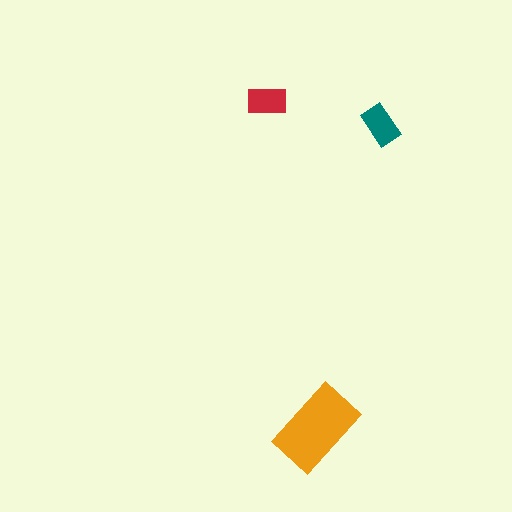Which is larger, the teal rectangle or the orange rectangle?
The orange one.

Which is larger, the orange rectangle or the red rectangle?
The orange one.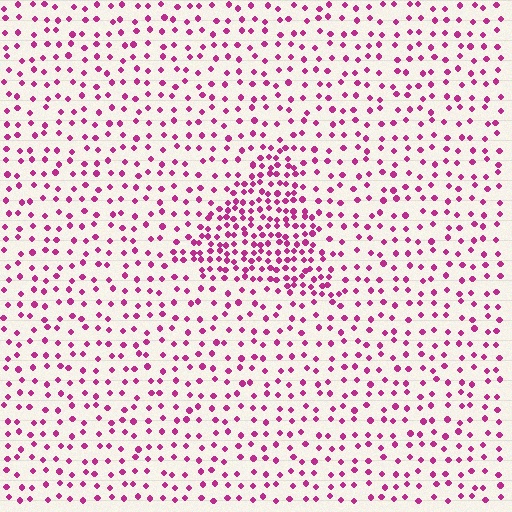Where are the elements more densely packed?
The elements are more densely packed inside the triangle boundary.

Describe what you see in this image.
The image contains small magenta elements arranged at two different densities. A triangle-shaped region is visible where the elements are more densely packed than the surrounding area.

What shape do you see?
I see a triangle.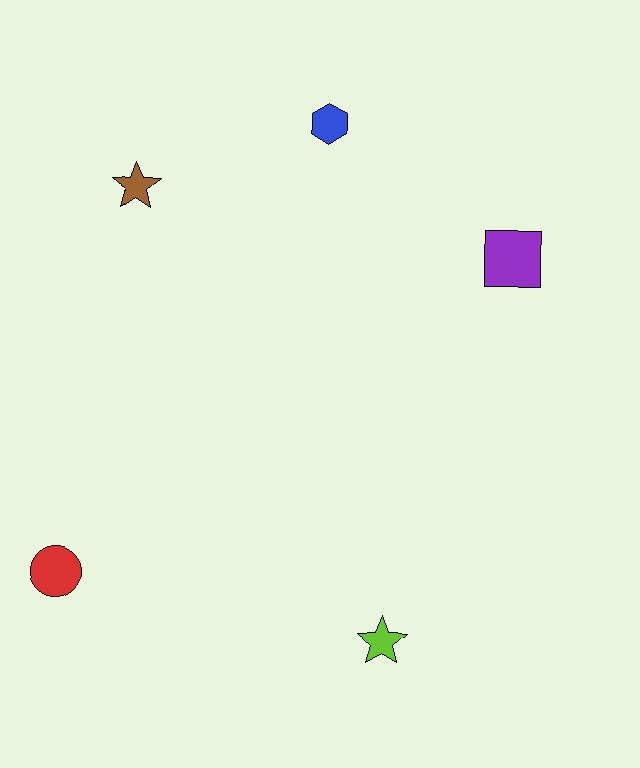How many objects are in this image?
There are 5 objects.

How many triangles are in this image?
There are no triangles.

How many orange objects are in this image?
There are no orange objects.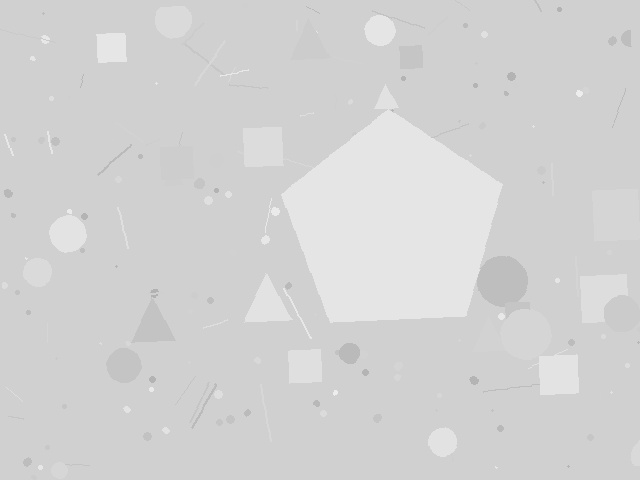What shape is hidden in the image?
A pentagon is hidden in the image.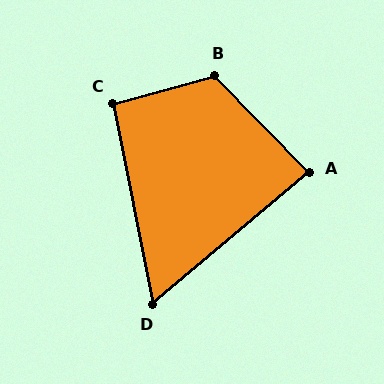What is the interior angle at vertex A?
Approximately 86 degrees (approximately right).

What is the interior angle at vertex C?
Approximately 94 degrees (approximately right).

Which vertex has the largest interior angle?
B, at approximately 119 degrees.